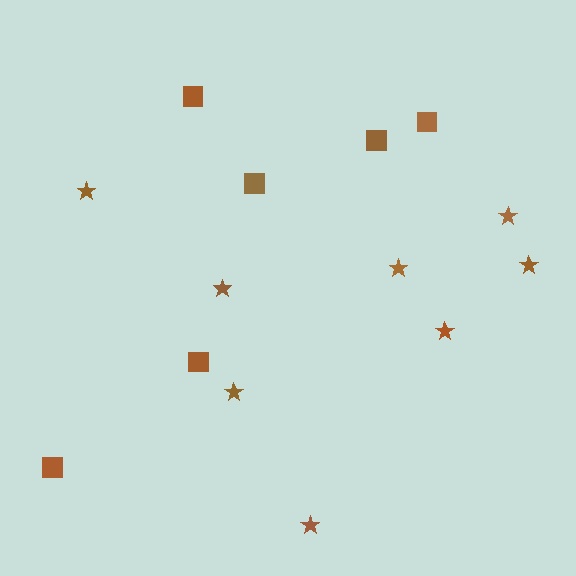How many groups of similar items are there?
There are 2 groups: one group of squares (6) and one group of stars (8).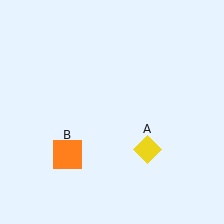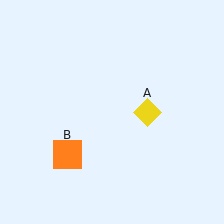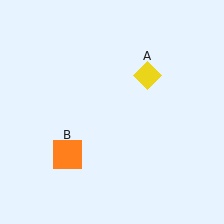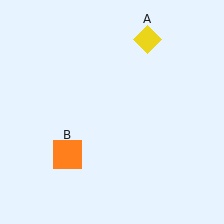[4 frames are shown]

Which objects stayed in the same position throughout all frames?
Orange square (object B) remained stationary.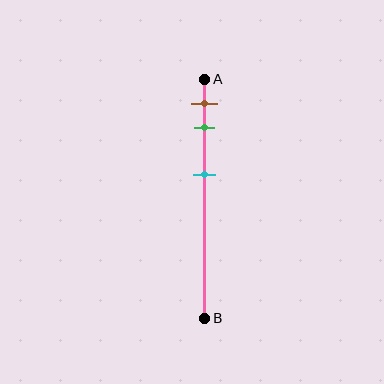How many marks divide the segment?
There are 3 marks dividing the segment.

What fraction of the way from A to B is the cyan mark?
The cyan mark is approximately 40% (0.4) of the way from A to B.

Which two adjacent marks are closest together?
The brown and green marks are the closest adjacent pair.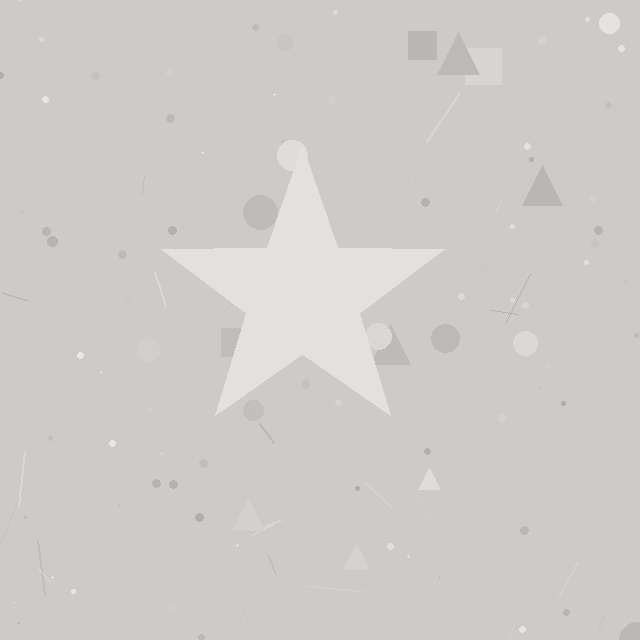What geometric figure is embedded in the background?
A star is embedded in the background.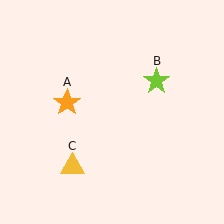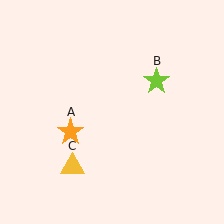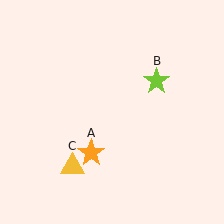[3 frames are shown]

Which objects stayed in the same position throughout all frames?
Lime star (object B) and yellow triangle (object C) remained stationary.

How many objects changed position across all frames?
1 object changed position: orange star (object A).